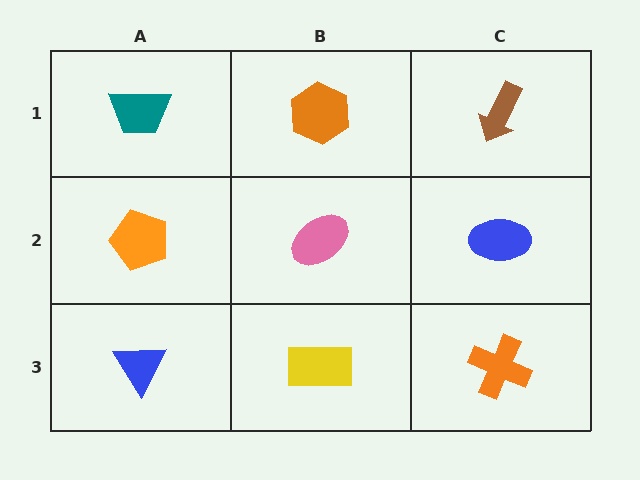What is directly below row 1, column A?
An orange pentagon.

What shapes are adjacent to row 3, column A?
An orange pentagon (row 2, column A), a yellow rectangle (row 3, column B).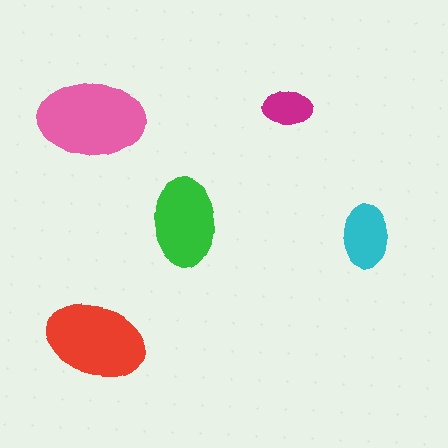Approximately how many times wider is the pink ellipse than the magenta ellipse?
About 2 times wider.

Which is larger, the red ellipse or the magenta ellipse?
The red one.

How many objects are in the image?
There are 5 objects in the image.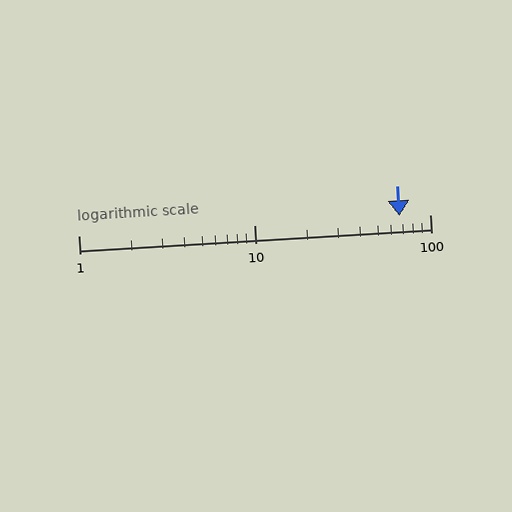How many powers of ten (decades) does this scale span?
The scale spans 2 decades, from 1 to 100.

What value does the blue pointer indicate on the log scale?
The pointer indicates approximately 67.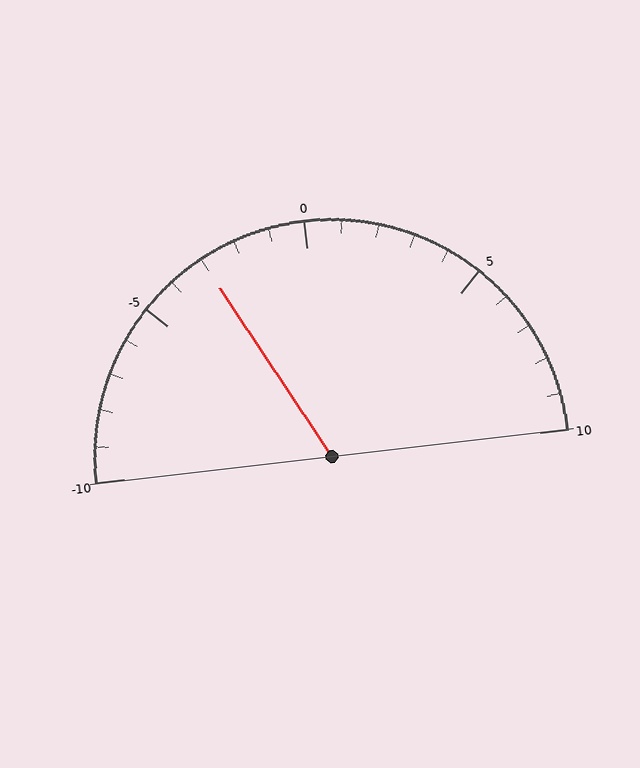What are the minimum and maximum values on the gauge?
The gauge ranges from -10 to 10.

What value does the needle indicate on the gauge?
The needle indicates approximately -3.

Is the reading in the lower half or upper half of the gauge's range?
The reading is in the lower half of the range (-10 to 10).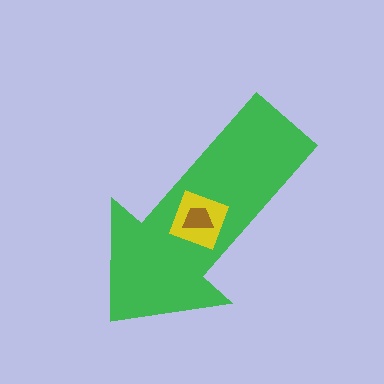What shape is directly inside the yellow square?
The brown trapezoid.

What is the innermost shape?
The brown trapezoid.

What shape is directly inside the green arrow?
The yellow square.